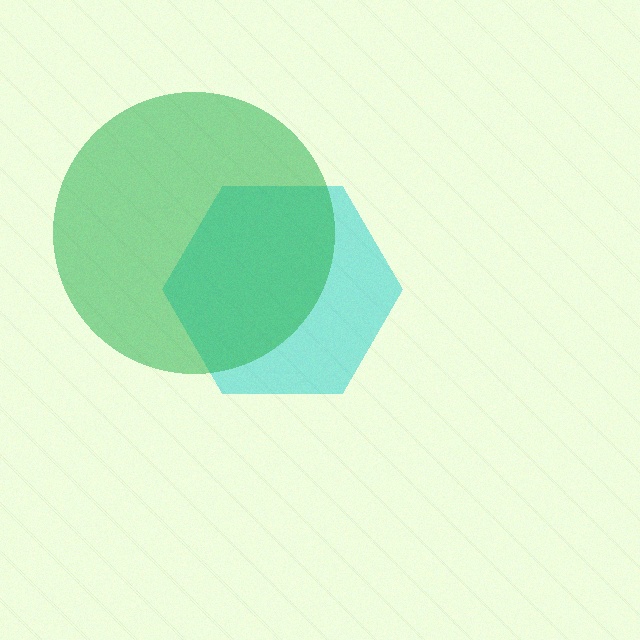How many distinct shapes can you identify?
There are 2 distinct shapes: a cyan hexagon, a green circle.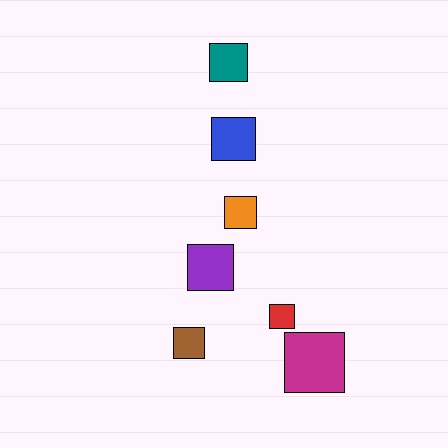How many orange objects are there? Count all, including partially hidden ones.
There is 1 orange object.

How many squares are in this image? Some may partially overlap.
There are 7 squares.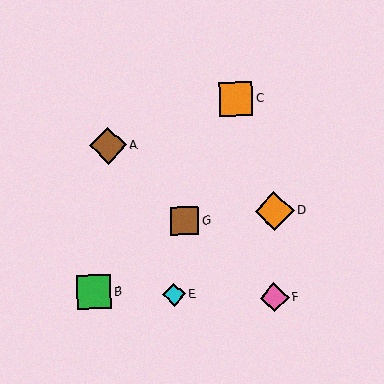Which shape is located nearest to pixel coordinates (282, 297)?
The pink diamond (labeled F) at (275, 298) is nearest to that location.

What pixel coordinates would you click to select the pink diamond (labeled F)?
Click at (275, 298) to select the pink diamond F.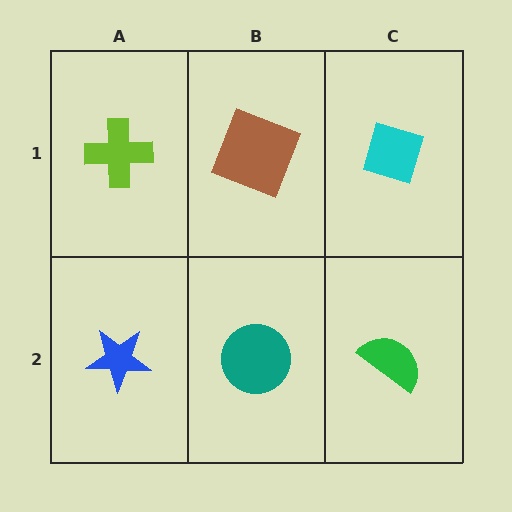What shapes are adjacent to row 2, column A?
A lime cross (row 1, column A), a teal circle (row 2, column B).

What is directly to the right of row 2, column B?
A green semicircle.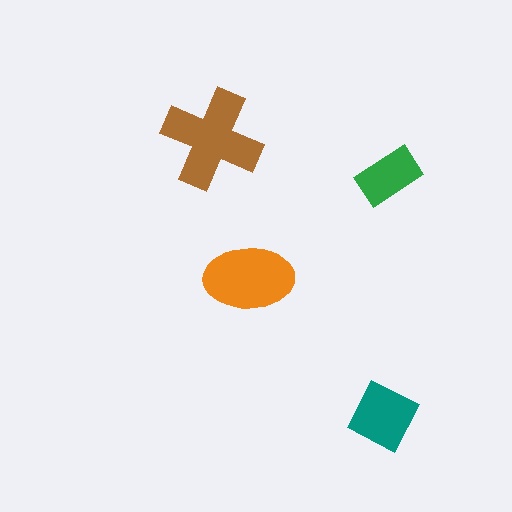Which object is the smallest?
The green rectangle.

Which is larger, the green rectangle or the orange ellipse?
The orange ellipse.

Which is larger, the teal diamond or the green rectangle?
The teal diamond.